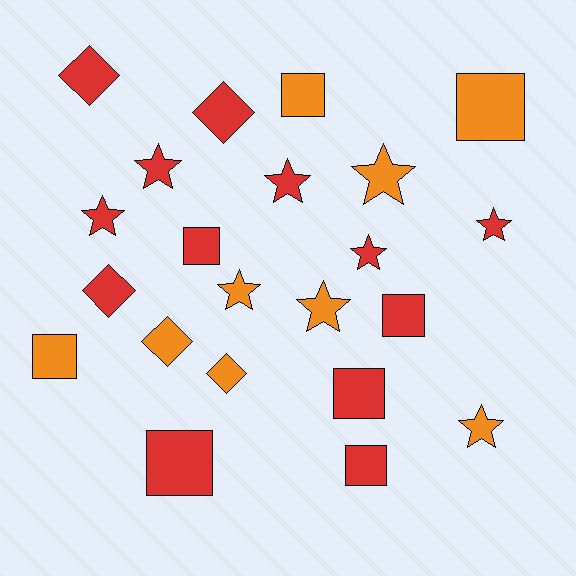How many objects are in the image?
There are 22 objects.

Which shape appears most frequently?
Star, with 9 objects.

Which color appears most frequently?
Red, with 13 objects.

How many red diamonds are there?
There are 3 red diamonds.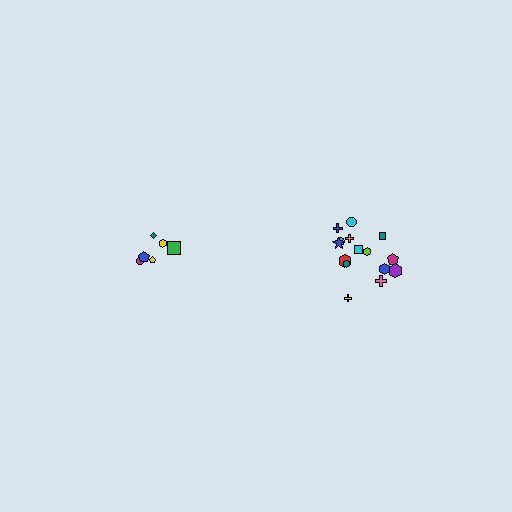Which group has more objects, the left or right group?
The right group.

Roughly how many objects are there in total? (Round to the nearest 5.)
Roughly 20 objects in total.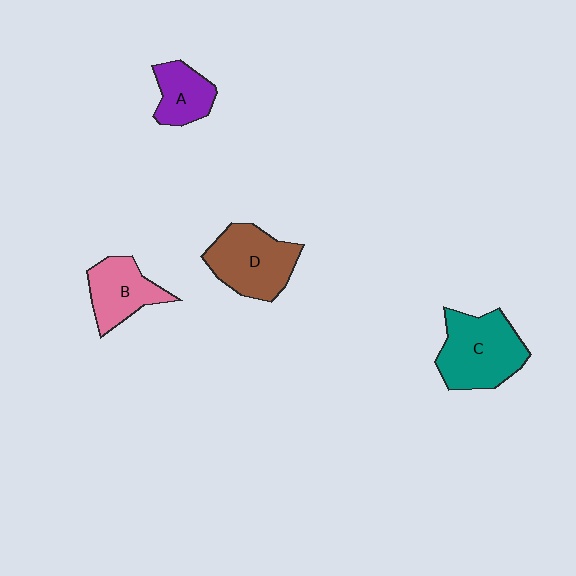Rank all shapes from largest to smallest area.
From largest to smallest: C (teal), D (brown), B (pink), A (purple).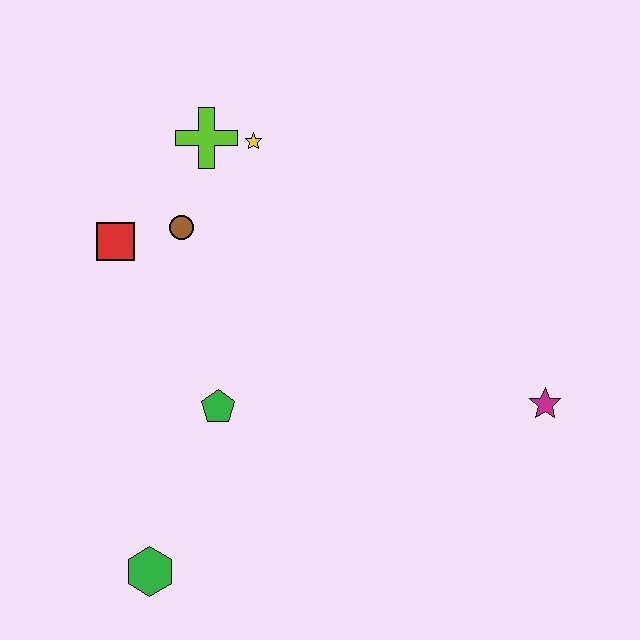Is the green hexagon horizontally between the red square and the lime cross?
Yes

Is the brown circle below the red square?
No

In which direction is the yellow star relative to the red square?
The yellow star is to the right of the red square.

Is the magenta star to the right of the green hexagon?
Yes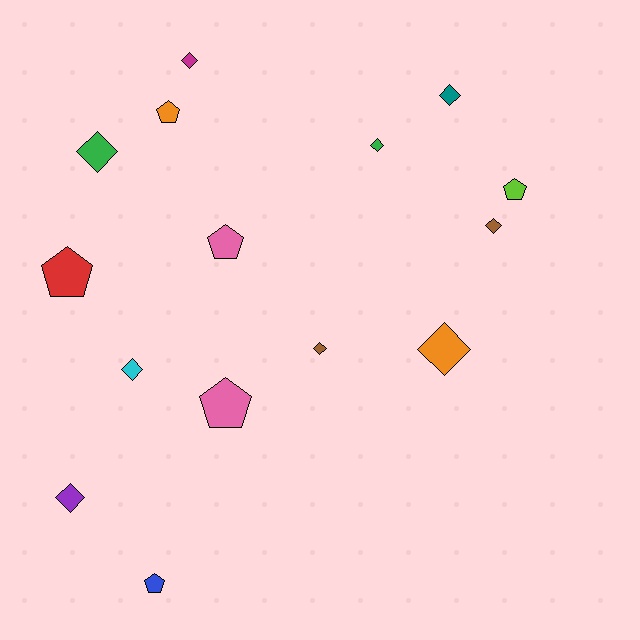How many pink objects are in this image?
There are 2 pink objects.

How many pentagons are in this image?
There are 6 pentagons.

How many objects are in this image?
There are 15 objects.